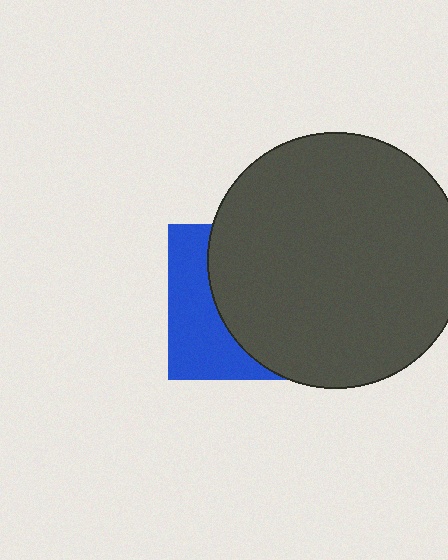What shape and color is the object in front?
The object in front is a dark gray circle.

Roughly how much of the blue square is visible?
A small part of it is visible (roughly 36%).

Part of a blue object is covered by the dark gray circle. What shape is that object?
It is a square.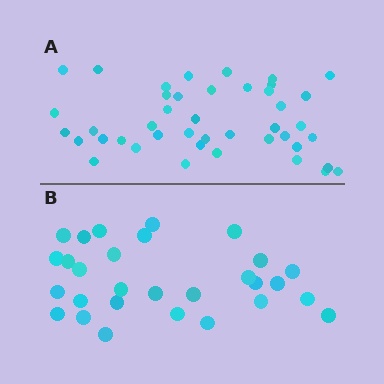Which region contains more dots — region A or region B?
Region A (the top region) has more dots.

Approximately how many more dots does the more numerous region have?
Region A has approximately 15 more dots than region B.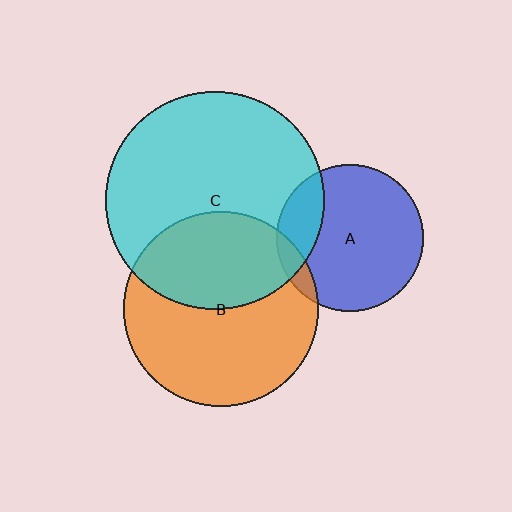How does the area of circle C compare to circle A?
Approximately 2.2 times.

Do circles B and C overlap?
Yes.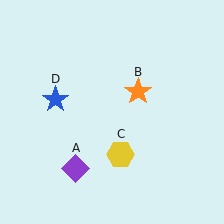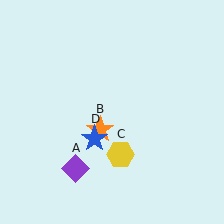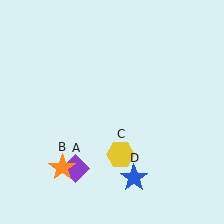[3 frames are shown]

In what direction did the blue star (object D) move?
The blue star (object D) moved down and to the right.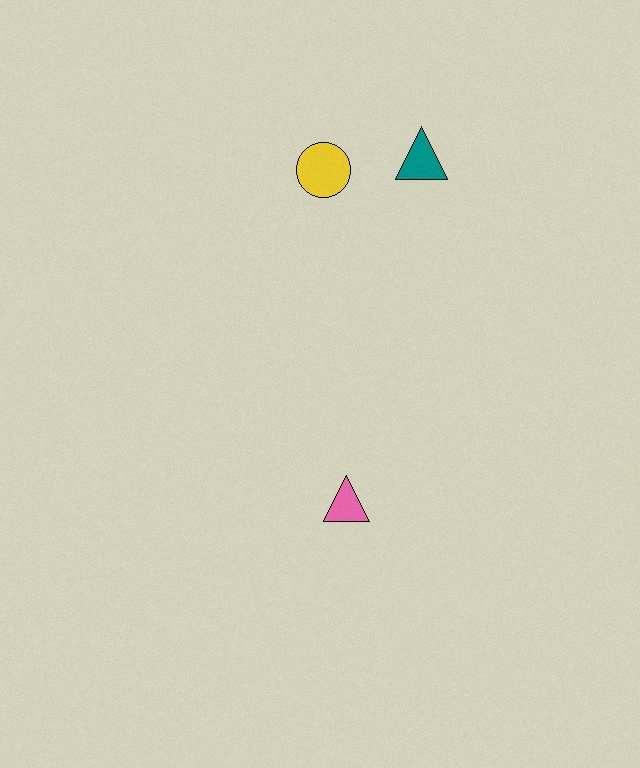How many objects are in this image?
There are 3 objects.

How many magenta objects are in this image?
There are no magenta objects.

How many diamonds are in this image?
There are no diamonds.